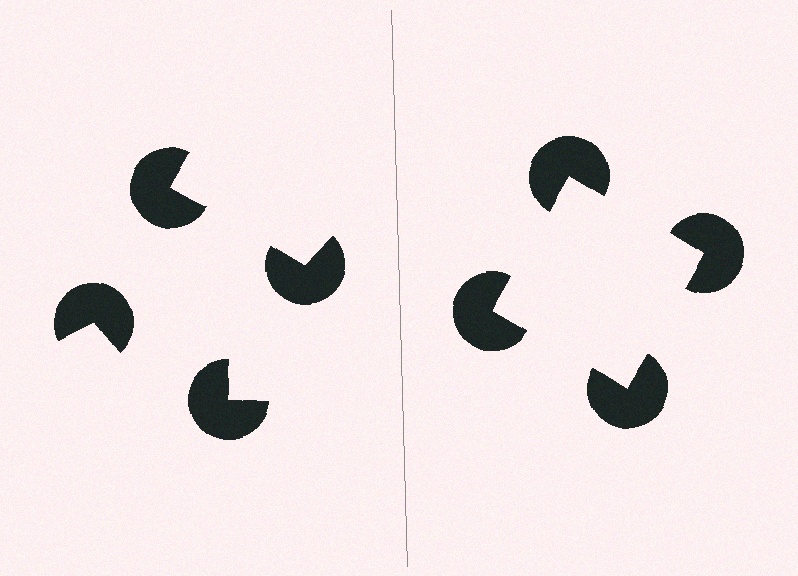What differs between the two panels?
The pac-man discs are positioned identically on both sides; only the wedge orientations differ. On the right they align to a square; on the left they are misaligned.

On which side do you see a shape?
An illusory square appears on the right side. On the left side the wedge cuts are rotated, so no coherent shape forms.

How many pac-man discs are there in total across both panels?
8 — 4 on each side.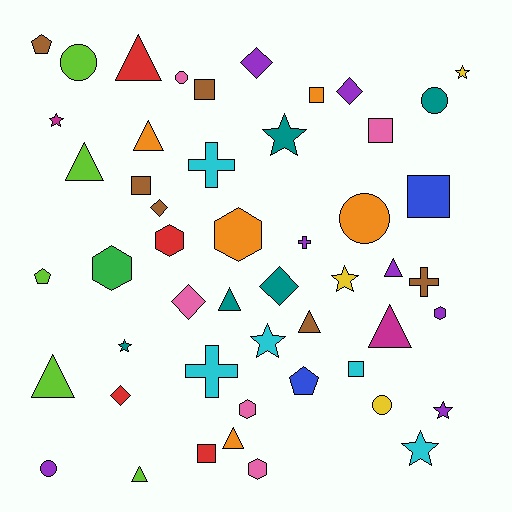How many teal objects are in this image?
There are 5 teal objects.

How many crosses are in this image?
There are 4 crosses.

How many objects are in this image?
There are 50 objects.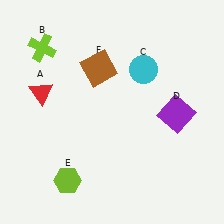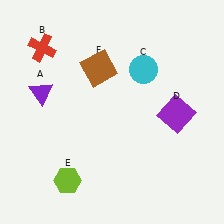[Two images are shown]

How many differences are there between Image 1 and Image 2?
There are 2 differences between the two images.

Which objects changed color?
A changed from red to purple. B changed from lime to red.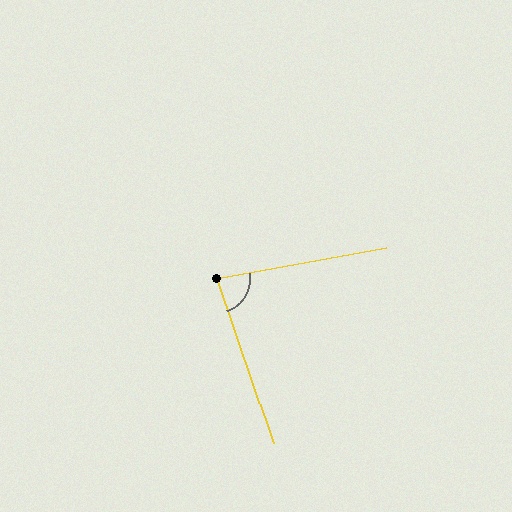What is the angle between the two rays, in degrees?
Approximately 82 degrees.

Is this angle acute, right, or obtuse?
It is acute.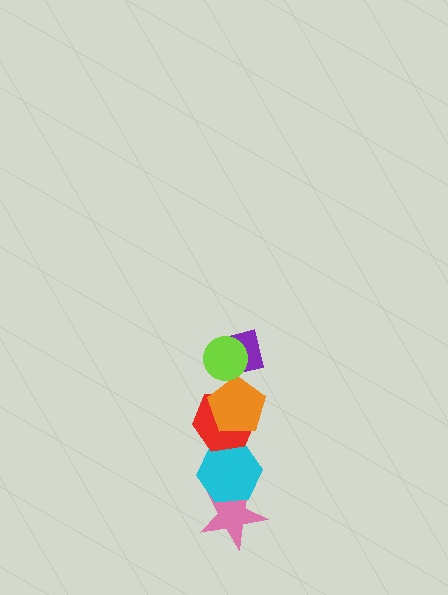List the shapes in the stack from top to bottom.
From top to bottom: the lime circle, the purple square, the orange pentagon, the red hexagon, the cyan hexagon, the pink star.